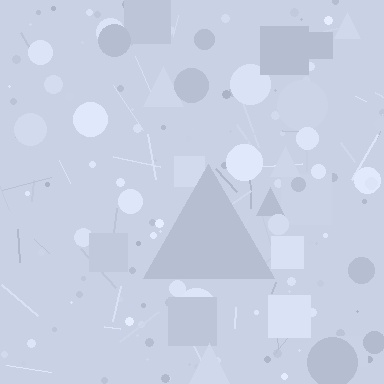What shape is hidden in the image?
A triangle is hidden in the image.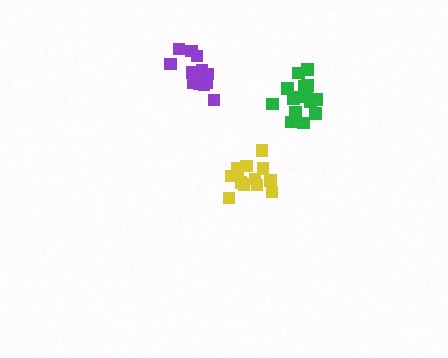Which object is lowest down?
The yellow cluster is bottommost.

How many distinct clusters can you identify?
There are 3 distinct clusters.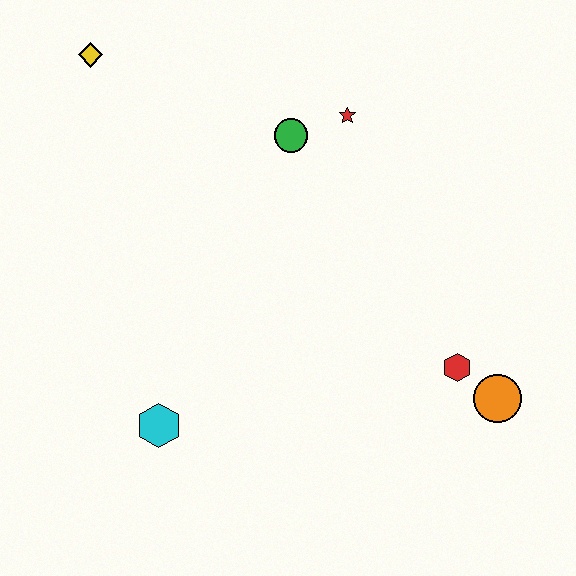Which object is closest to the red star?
The green circle is closest to the red star.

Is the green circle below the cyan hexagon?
No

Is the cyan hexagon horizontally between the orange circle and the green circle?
No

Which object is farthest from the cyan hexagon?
The yellow diamond is farthest from the cyan hexagon.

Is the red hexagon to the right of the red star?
Yes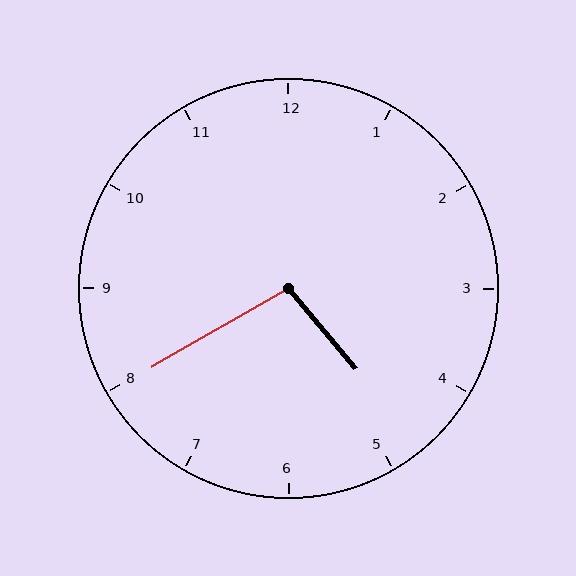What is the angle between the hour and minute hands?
Approximately 100 degrees.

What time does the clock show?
4:40.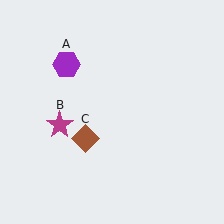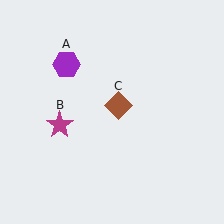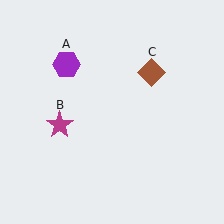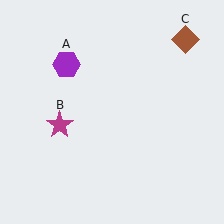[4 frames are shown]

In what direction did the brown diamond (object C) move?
The brown diamond (object C) moved up and to the right.